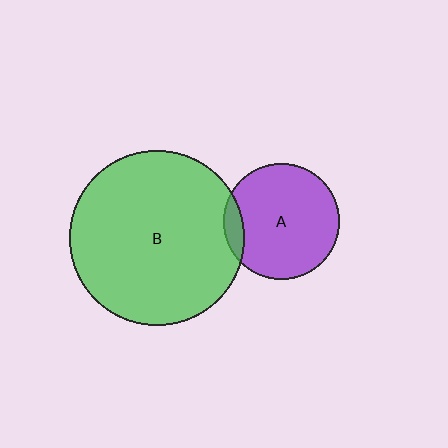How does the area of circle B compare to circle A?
Approximately 2.3 times.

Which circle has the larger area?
Circle B (green).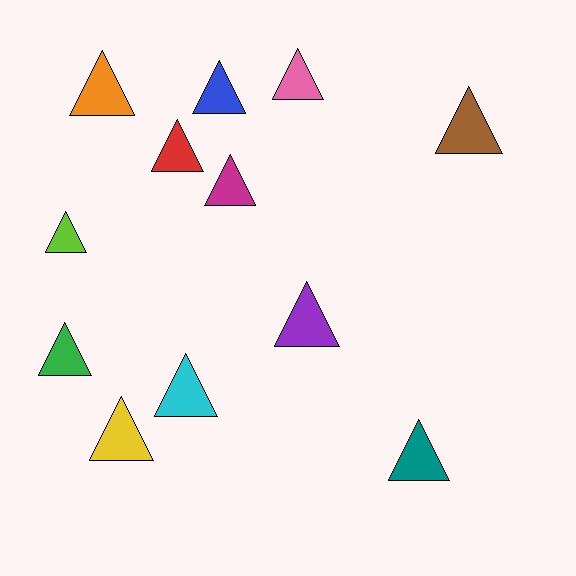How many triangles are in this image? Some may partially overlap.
There are 12 triangles.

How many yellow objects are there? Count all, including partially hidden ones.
There is 1 yellow object.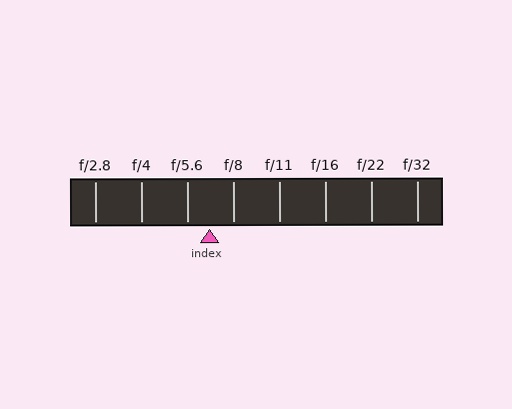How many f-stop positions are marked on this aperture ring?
There are 8 f-stop positions marked.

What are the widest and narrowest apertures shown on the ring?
The widest aperture shown is f/2.8 and the narrowest is f/32.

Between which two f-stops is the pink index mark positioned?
The index mark is between f/5.6 and f/8.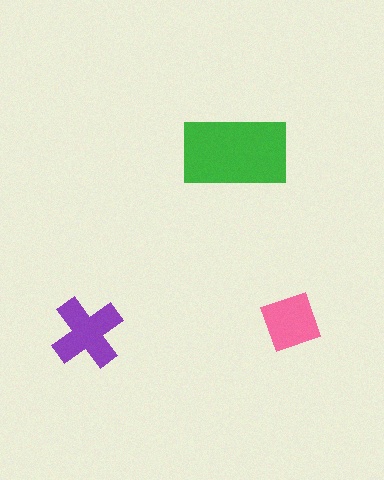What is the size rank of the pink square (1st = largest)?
3rd.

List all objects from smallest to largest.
The pink square, the purple cross, the green rectangle.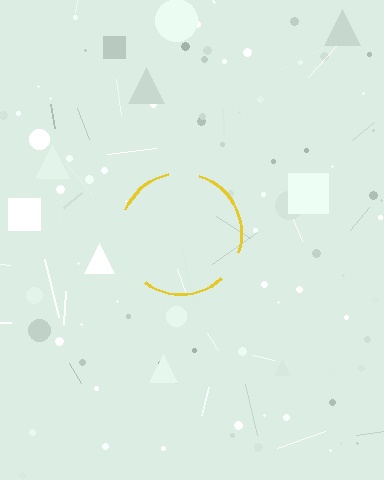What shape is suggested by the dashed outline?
The dashed outline suggests a circle.